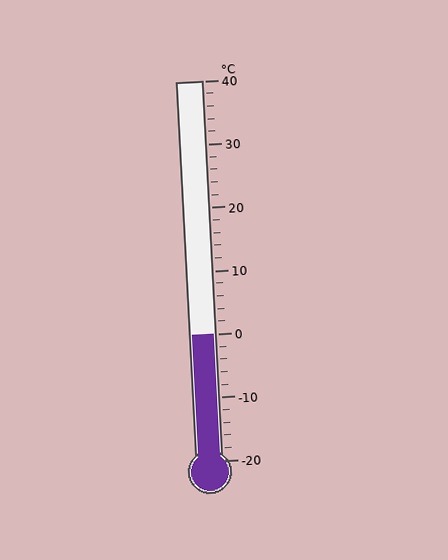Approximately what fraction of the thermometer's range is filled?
The thermometer is filled to approximately 35% of its range.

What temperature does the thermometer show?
The thermometer shows approximately 0°C.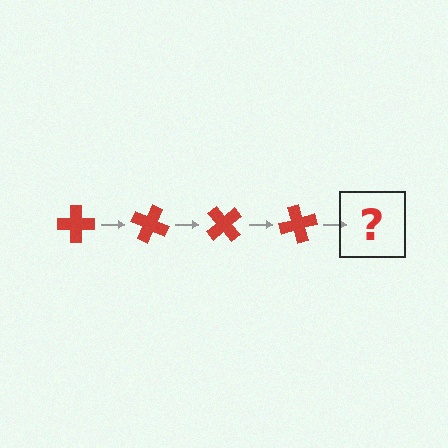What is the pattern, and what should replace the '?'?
The pattern is that the cross rotates 25 degrees each step. The '?' should be a red cross rotated 100 degrees.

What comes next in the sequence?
The next element should be a red cross rotated 100 degrees.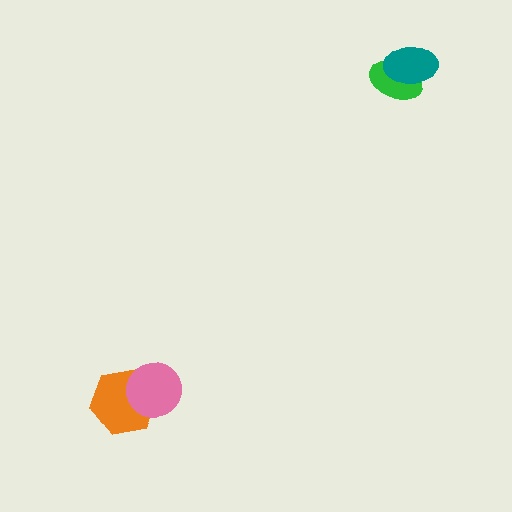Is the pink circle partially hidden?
No, no other shape covers it.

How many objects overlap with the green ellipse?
1 object overlaps with the green ellipse.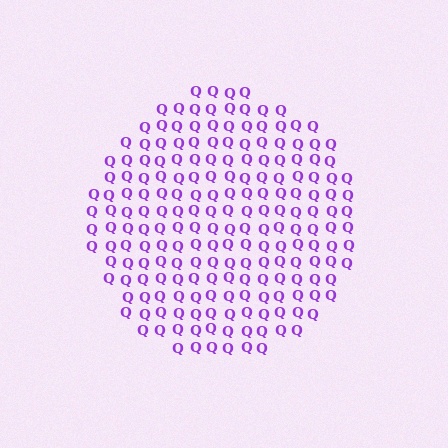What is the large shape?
The large shape is a circle.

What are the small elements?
The small elements are letter Q's.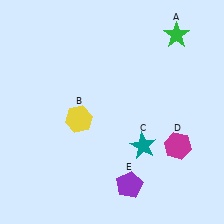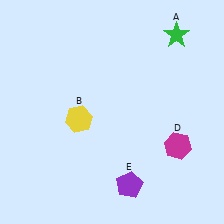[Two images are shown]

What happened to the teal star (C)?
The teal star (C) was removed in Image 2. It was in the bottom-right area of Image 1.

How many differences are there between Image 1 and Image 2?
There is 1 difference between the two images.